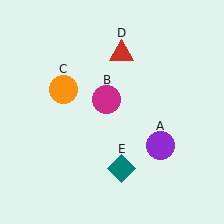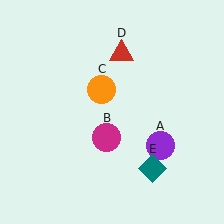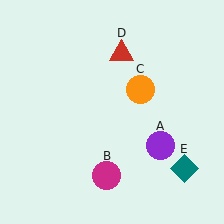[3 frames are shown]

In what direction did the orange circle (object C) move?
The orange circle (object C) moved right.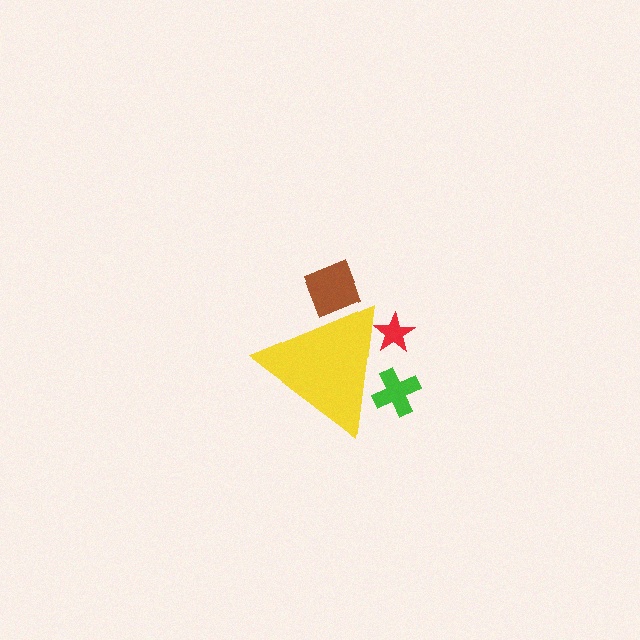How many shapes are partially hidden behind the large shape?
3 shapes are partially hidden.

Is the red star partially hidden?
Yes, the red star is partially hidden behind the yellow triangle.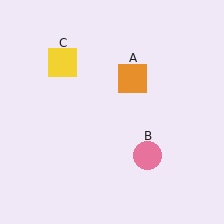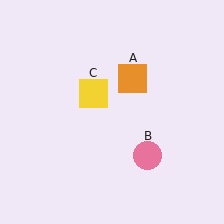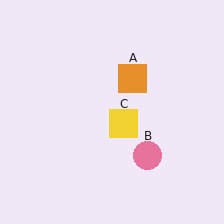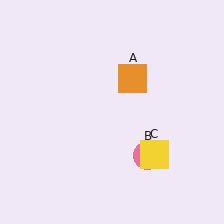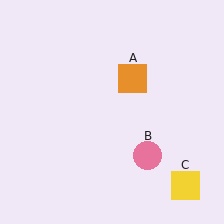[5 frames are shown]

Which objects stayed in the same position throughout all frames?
Orange square (object A) and pink circle (object B) remained stationary.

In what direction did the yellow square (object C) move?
The yellow square (object C) moved down and to the right.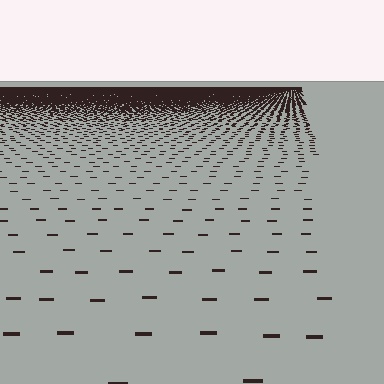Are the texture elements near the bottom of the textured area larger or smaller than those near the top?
Larger. Near the bottom, elements are closer to the viewer and appear at a bigger on-screen size.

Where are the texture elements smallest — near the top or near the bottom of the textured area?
Near the top.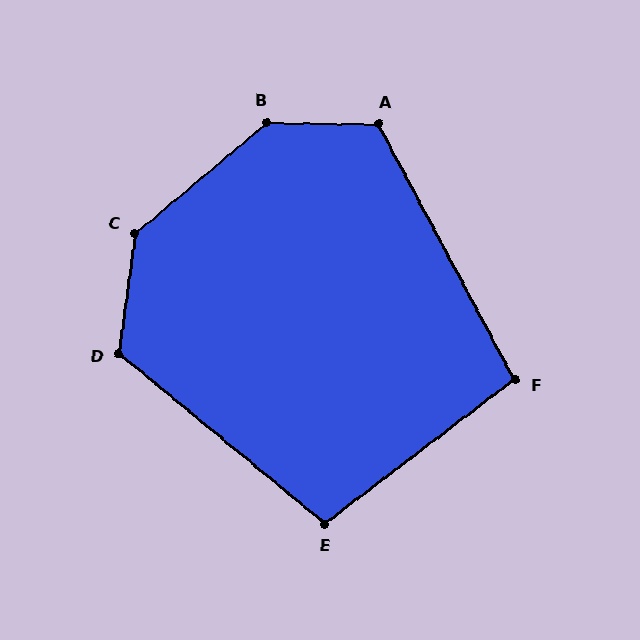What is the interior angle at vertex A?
Approximately 119 degrees (obtuse).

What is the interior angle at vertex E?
Approximately 103 degrees (obtuse).